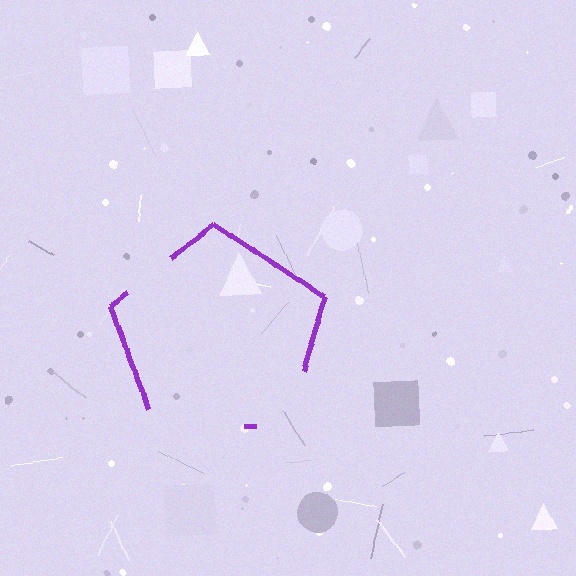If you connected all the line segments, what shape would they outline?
They would outline a pentagon.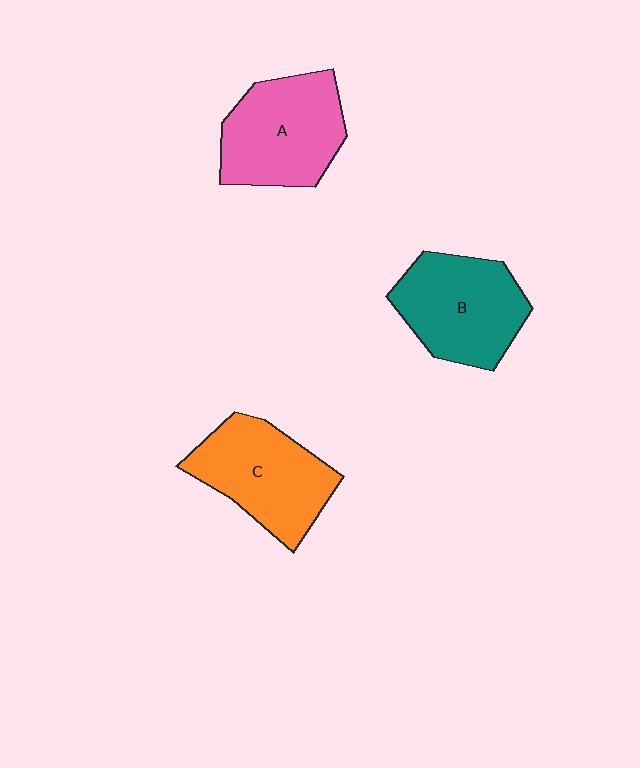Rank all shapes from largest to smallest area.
From largest to smallest: A (pink), C (orange), B (teal).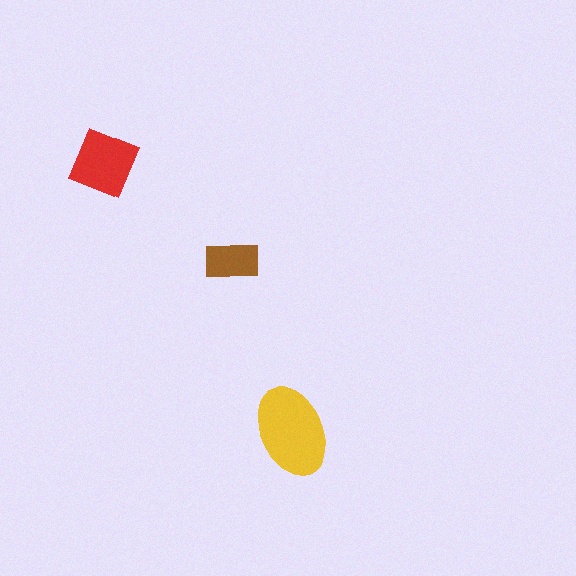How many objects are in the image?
There are 3 objects in the image.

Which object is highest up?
The red diamond is topmost.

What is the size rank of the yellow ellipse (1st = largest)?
1st.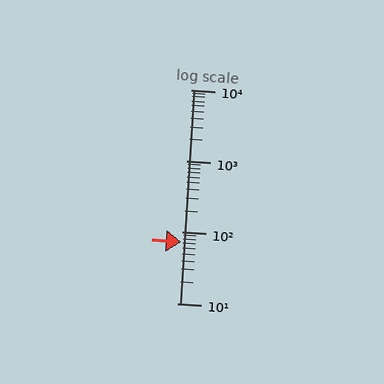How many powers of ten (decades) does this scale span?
The scale spans 3 decades, from 10 to 10000.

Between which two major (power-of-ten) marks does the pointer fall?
The pointer is between 10 and 100.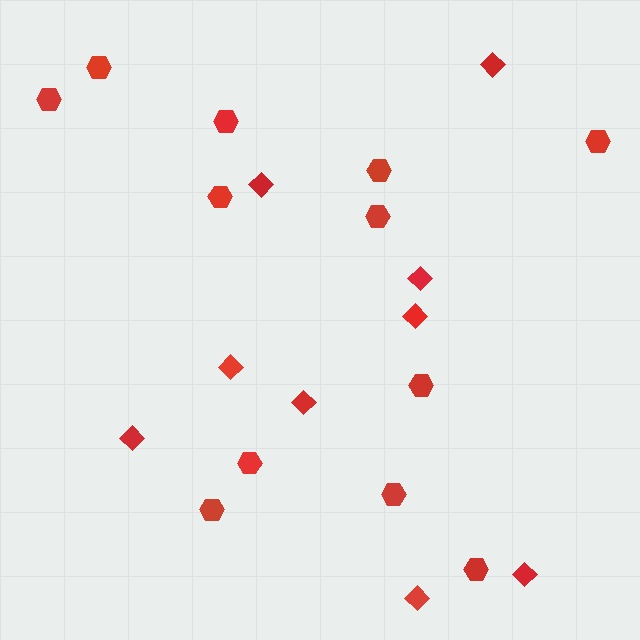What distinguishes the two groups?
There are 2 groups: one group of hexagons (12) and one group of diamonds (9).